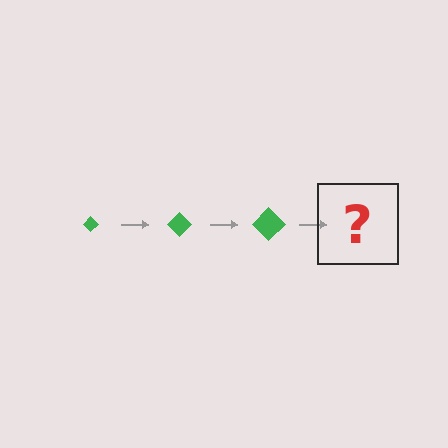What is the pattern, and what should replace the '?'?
The pattern is that the diamond gets progressively larger each step. The '?' should be a green diamond, larger than the previous one.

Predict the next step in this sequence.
The next step is a green diamond, larger than the previous one.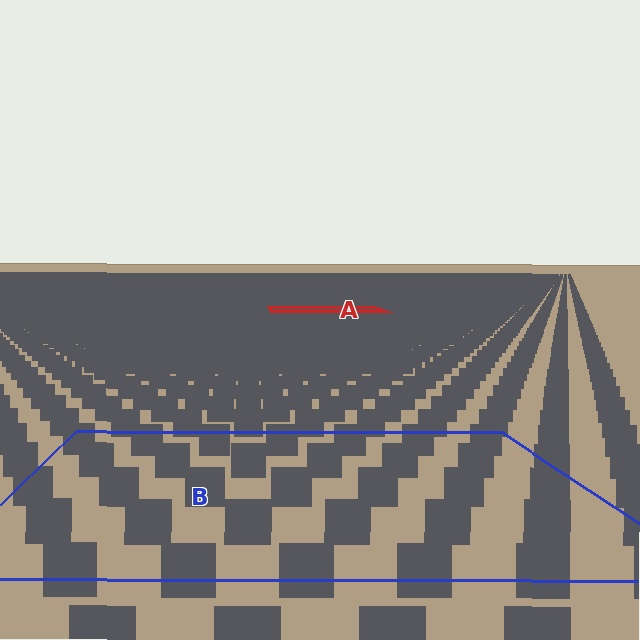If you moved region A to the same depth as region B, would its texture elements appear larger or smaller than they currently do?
They would appear larger. At a closer depth, the same texture elements are projected at a bigger on-screen size.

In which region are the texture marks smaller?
The texture marks are smaller in region A, because it is farther away.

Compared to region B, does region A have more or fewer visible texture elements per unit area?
Region A has more texture elements per unit area — they are packed more densely because it is farther away.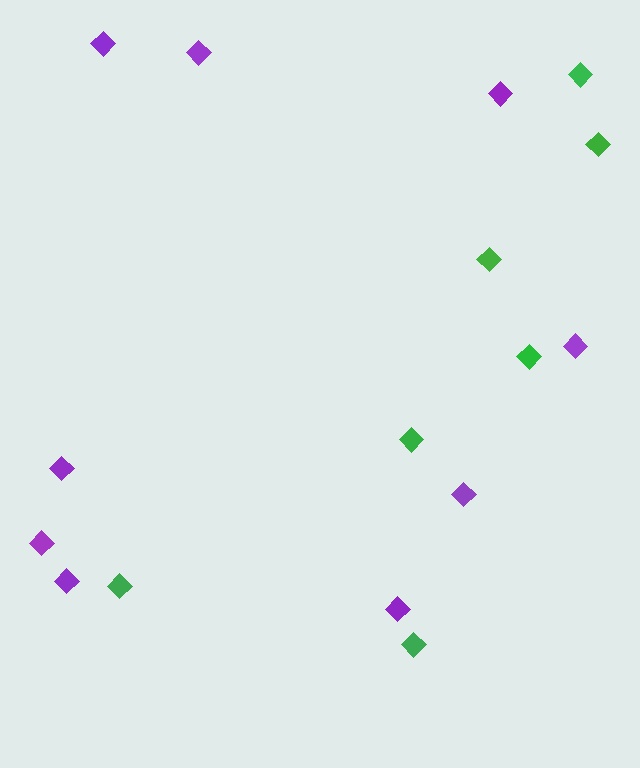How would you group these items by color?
There are 2 groups: one group of green diamonds (7) and one group of purple diamonds (9).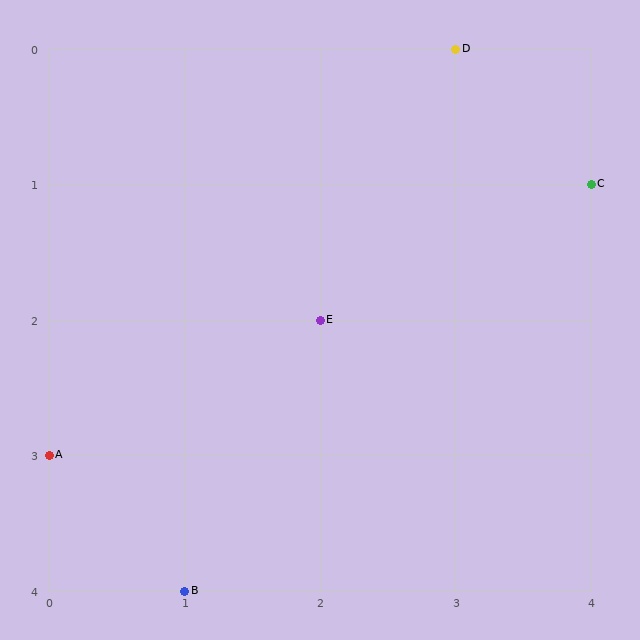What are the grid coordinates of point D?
Point D is at grid coordinates (3, 0).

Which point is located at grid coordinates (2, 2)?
Point E is at (2, 2).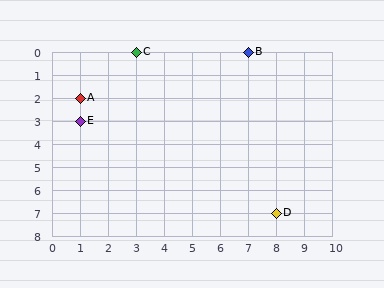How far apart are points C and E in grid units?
Points C and E are 2 columns and 3 rows apart (about 3.6 grid units diagonally).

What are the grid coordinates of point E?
Point E is at grid coordinates (1, 3).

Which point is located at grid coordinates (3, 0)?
Point C is at (3, 0).